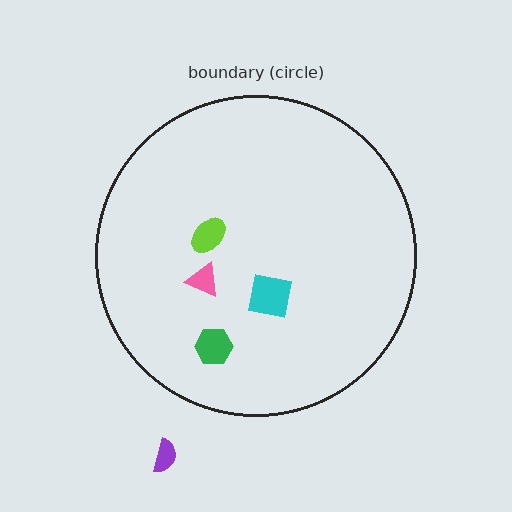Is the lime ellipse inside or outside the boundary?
Inside.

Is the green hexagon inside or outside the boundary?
Inside.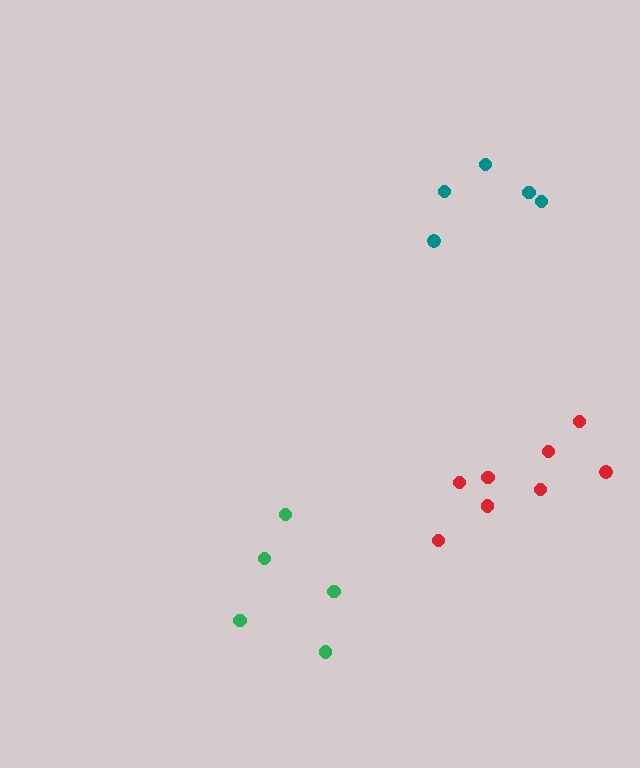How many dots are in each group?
Group 1: 8 dots, Group 2: 5 dots, Group 3: 5 dots (18 total).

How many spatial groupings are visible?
There are 3 spatial groupings.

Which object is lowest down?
The green cluster is bottommost.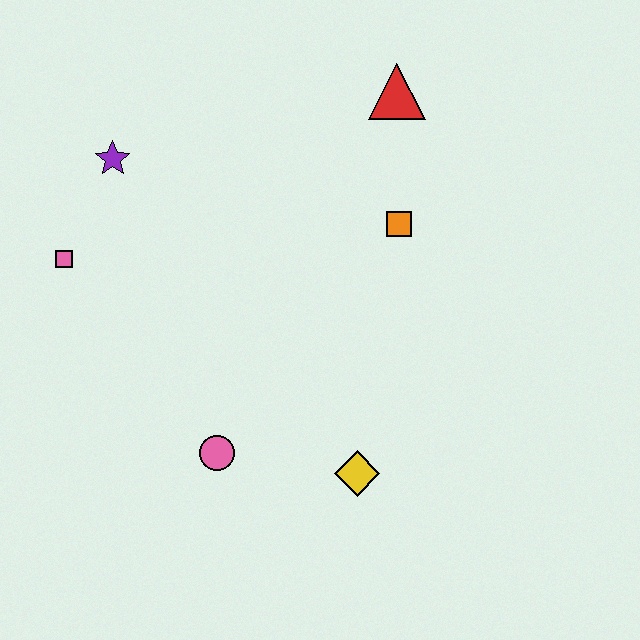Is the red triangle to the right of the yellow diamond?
Yes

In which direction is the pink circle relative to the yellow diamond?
The pink circle is to the left of the yellow diamond.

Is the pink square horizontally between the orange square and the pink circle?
No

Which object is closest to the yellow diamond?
The pink circle is closest to the yellow diamond.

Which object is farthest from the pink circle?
The red triangle is farthest from the pink circle.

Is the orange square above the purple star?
No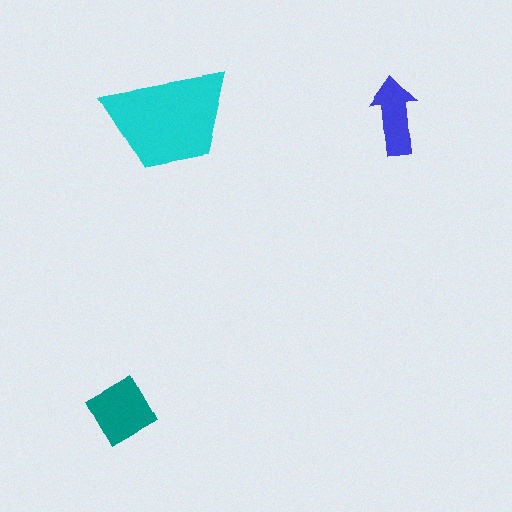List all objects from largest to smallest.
The cyan trapezoid, the teal diamond, the blue arrow.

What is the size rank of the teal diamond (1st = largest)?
2nd.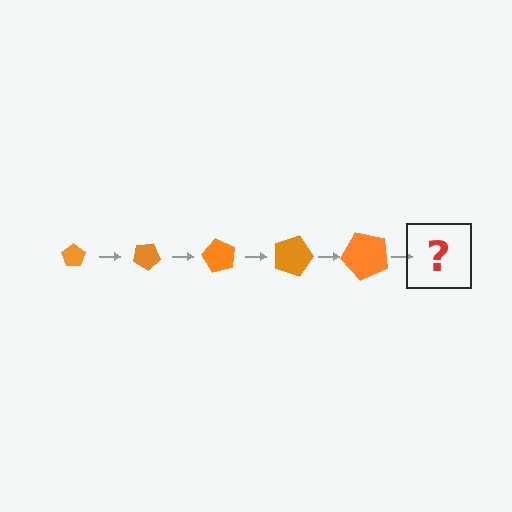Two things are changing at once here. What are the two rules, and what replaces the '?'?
The two rules are that the pentagon grows larger each step and it rotates 30 degrees each step. The '?' should be a pentagon, larger than the previous one and rotated 150 degrees from the start.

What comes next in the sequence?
The next element should be a pentagon, larger than the previous one and rotated 150 degrees from the start.